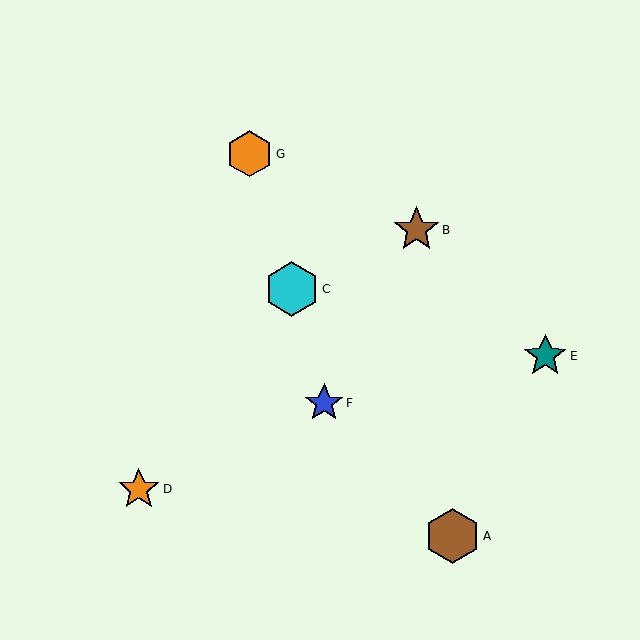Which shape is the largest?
The cyan hexagon (labeled C) is the largest.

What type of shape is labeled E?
Shape E is a teal star.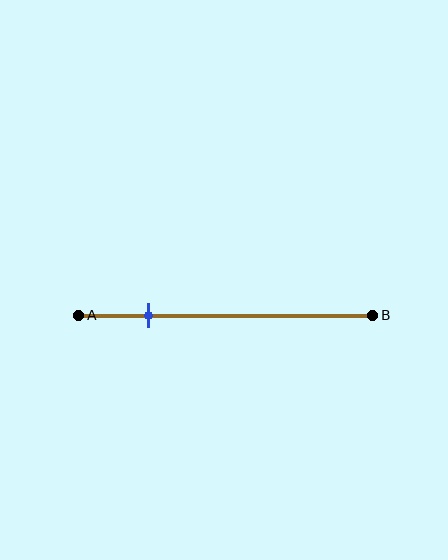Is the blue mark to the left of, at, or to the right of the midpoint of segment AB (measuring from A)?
The blue mark is to the left of the midpoint of segment AB.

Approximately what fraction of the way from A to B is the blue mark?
The blue mark is approximately 25% of the way from A to B.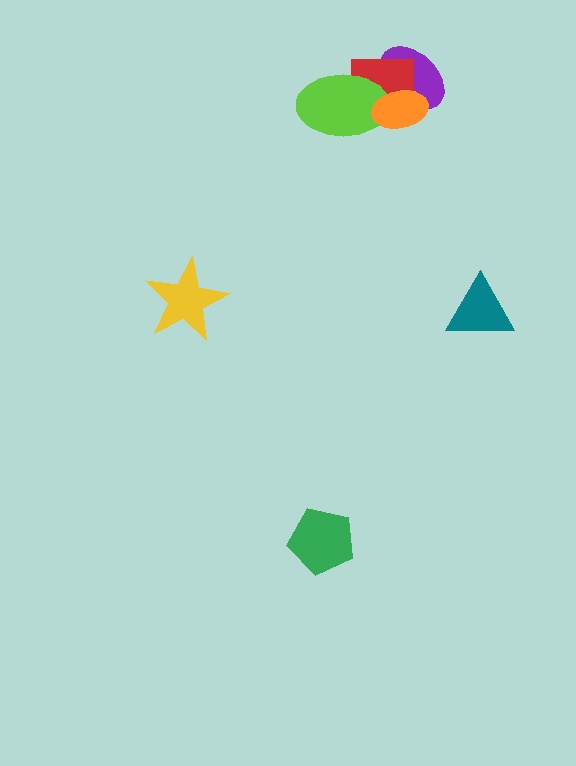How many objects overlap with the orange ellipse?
3 objects overlap with the orange ellipse.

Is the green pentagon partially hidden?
No, no other shape covers it.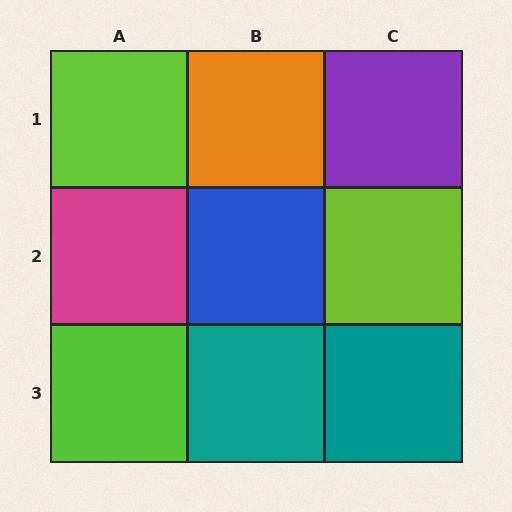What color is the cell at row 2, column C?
Lime.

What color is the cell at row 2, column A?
Magenta.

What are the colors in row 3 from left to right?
Lime, teal, teal.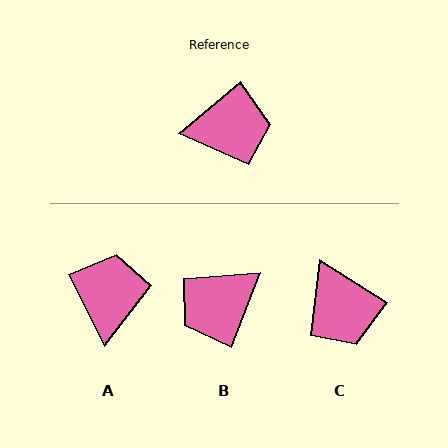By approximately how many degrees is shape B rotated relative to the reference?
Approximately 151 degrees clockwise.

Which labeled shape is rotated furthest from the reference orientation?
B, about 151 degrees away.